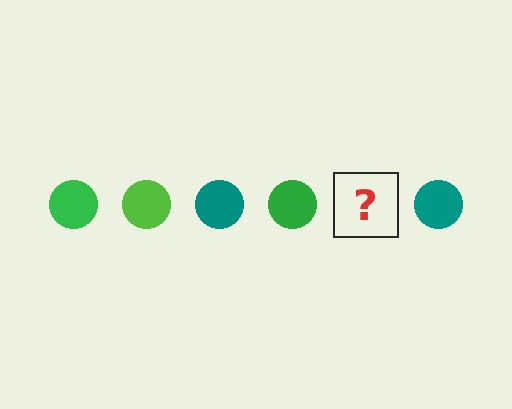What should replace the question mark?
The question mark should be replaced with a lime circle.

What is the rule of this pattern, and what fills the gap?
The rule is that the pattern cycles through green, lime, teal circles. The gap should be filled with a lime circle.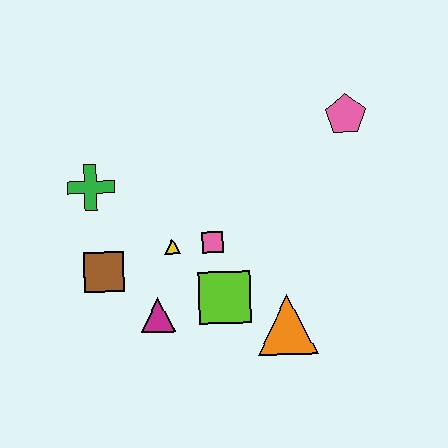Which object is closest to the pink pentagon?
The pink square is closest to the pink pentagon.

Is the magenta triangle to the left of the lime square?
Yes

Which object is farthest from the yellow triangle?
The pink pentagon is farthest from the yellow triangle.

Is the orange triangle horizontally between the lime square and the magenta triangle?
No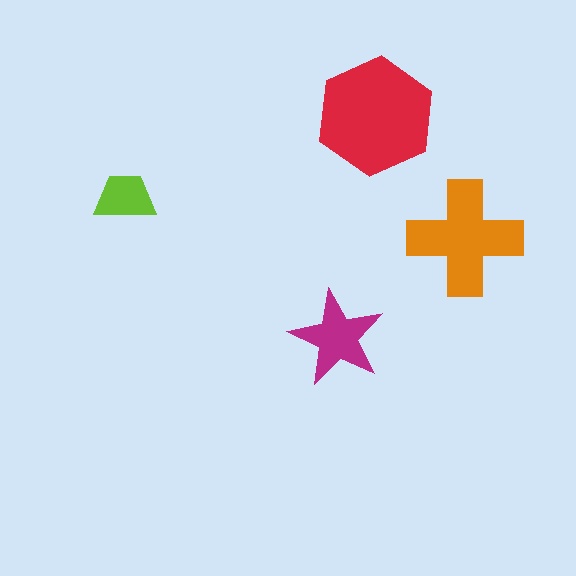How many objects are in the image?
There are 4 objects in the image.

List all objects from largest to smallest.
The red hexagon, the orange cross, the magenta star, the lime trapezoid.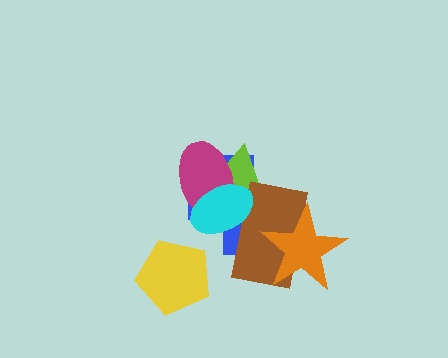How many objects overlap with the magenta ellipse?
3 objects overlap with the magenta ellipse.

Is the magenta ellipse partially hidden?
Yes, it is partially covered by another shape.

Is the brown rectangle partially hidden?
Yes, it is partially covered by another shape.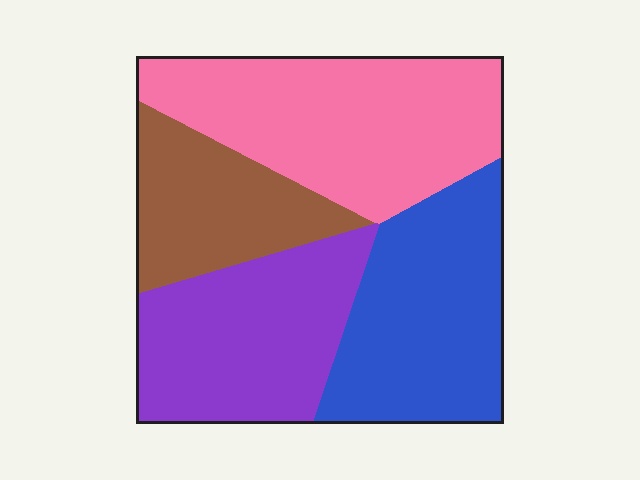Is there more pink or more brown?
Pink.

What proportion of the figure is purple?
Purple covers around 25% of the figure.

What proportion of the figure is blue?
Blue covers about 25% of the figure.